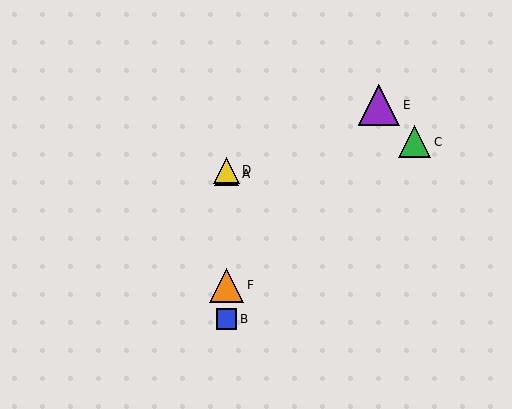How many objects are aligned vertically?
4 objects (A, B, D, F) are aligned vertically.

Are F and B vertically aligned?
Yes, both are at x≈227.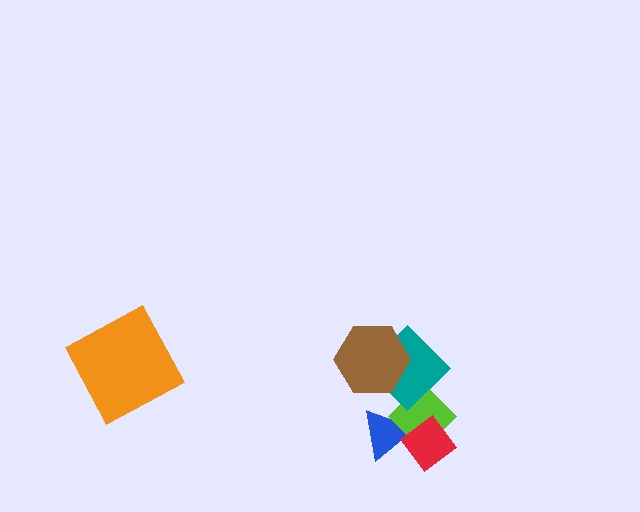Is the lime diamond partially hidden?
Yes, it is partially covered by another shape.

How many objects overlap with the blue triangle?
2 objects overlap with the blue triangle.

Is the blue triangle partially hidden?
Yes, it is partially covered by another shape.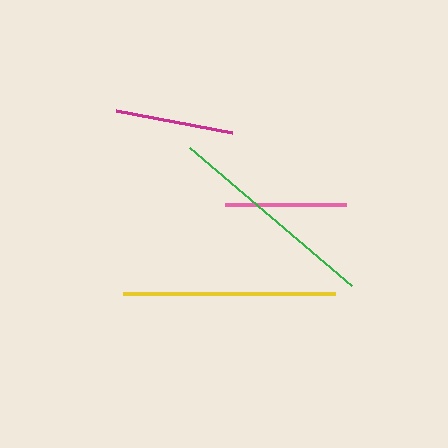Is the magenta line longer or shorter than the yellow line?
The yellow line is longer than the magenta line.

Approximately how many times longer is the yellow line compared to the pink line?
The yellow line is approximately 1.7 times the length of the pink line.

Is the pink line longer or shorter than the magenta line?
The pink line is longer than the magenta line.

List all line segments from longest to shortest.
From longest to shortest: green, yellow, pink, magenta.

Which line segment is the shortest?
The magenta line is the shortest at approximately 118 pixels.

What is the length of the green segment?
The green segment is approximately 213 pixels long.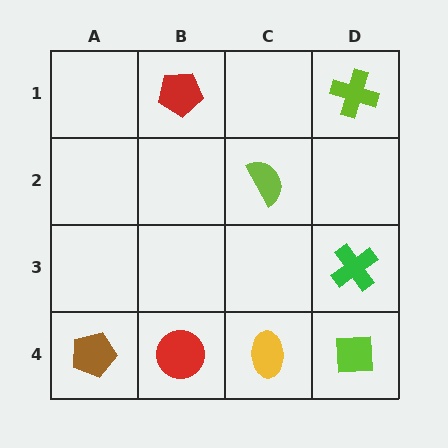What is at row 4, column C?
A yellow ellipse.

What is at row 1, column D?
A lime cross.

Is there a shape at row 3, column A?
No, that cell is empty.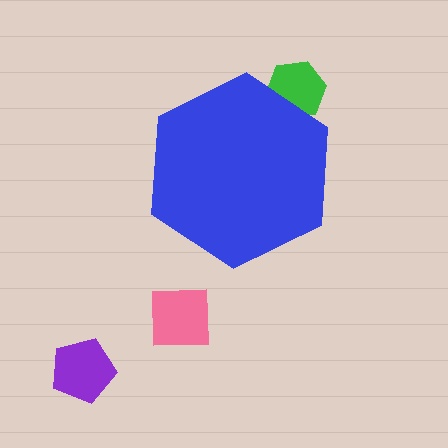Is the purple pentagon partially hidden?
No, the purple pentagon is fully visible.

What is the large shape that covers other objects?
A blue hexagon.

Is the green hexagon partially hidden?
Yes, the green hexagon is partially hidden behind the blue hexagon.